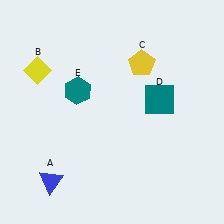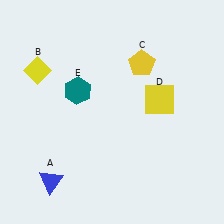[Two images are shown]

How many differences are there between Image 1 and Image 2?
There is 1 difference between the two images.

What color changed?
The square (D) changed from teal in Image 1 to yellow in Image 2.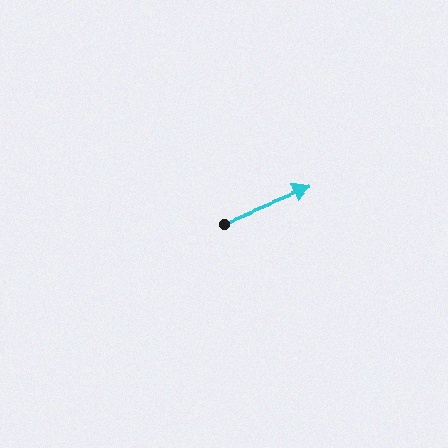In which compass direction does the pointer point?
East.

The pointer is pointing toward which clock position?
Roughly 2 o'clock.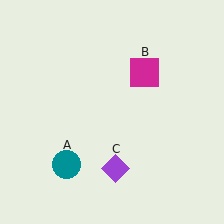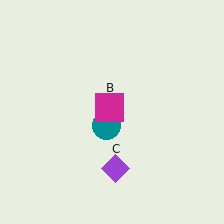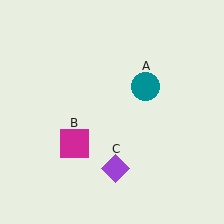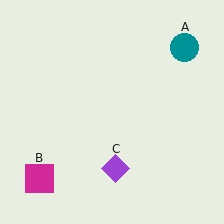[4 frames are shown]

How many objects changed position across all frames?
2 objects changed position: teal circle (object A), magenta square (object B).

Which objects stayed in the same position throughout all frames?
Purple diamond (object C) remained stationary.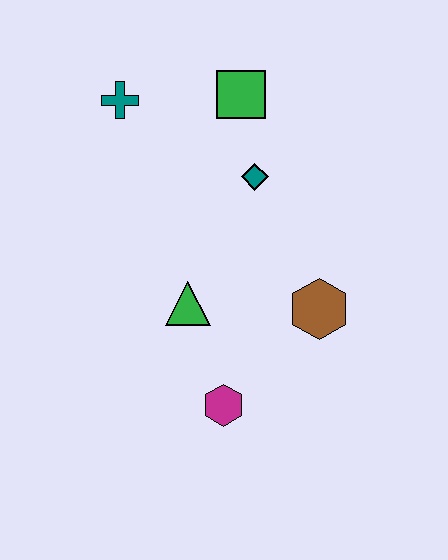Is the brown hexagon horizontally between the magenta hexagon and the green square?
No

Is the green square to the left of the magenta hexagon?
No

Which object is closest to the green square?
The teal diamond is closest to the green square.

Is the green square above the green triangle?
Yes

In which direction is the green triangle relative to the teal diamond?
The green triangle is below the teal diamond.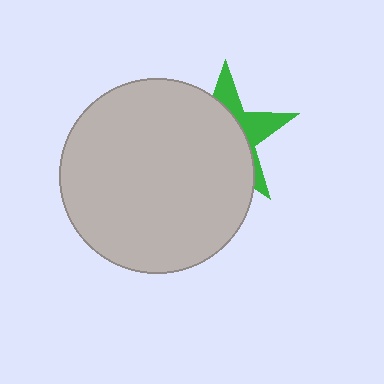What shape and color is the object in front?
The object in front is a light gray circle.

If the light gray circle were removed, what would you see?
You would see the complete green star.